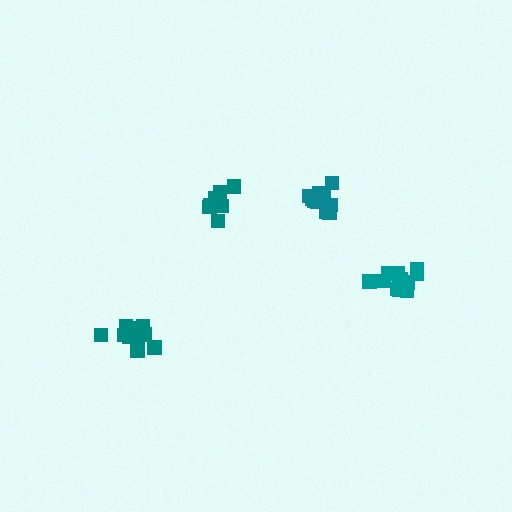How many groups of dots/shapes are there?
There are 4 groups.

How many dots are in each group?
Group 1: 11 dots, Group 2: 8 dots, Group 3: 13 dots, Group 4: 13 dots (45 total).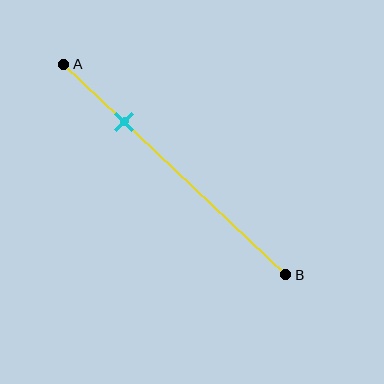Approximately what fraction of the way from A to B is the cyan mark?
The cyan mark is approximately 25% of the way from A to B.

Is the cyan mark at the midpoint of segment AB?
No, the mark is at about 25% from A, not at the 50% midpoint.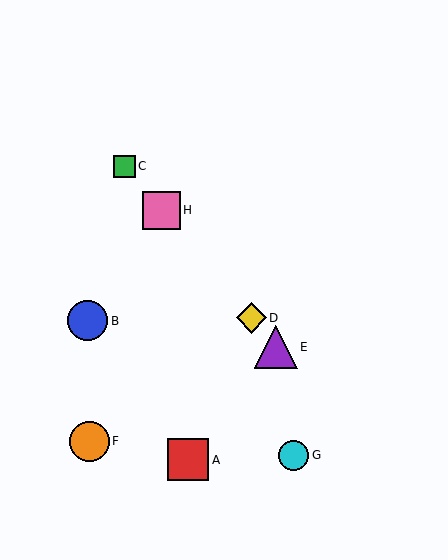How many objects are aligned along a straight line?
4 objects (C, D, E, H) are aligned along a straight line.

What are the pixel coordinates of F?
Object F is at (89, 441).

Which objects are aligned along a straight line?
Objects C, D, E, H are aligned along a straight line.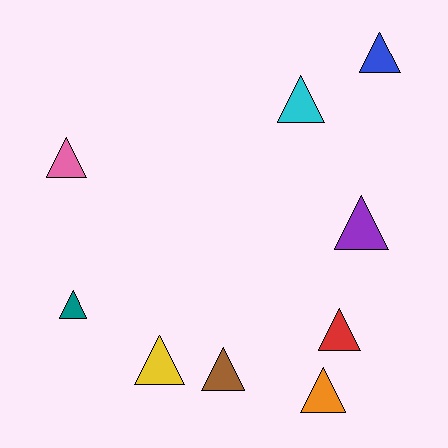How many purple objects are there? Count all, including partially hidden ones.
There is 1 purple object.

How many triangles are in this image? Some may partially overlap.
There are 9 triangles.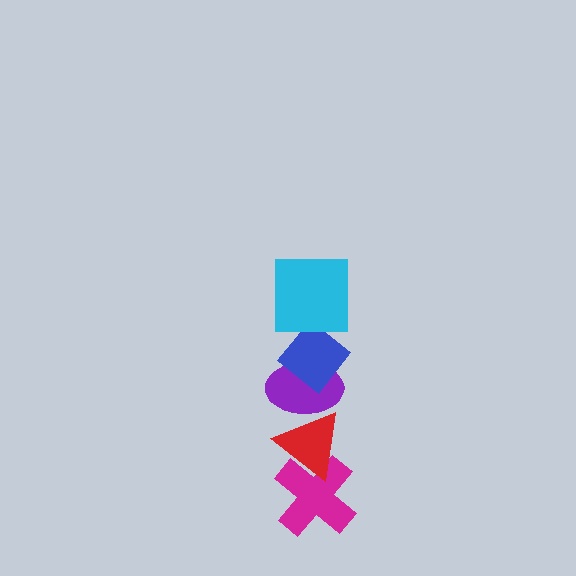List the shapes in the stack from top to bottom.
From top to bottom: the cyan square, the blue diamond, the purple ellipse, the red triangle, the magenta cross.